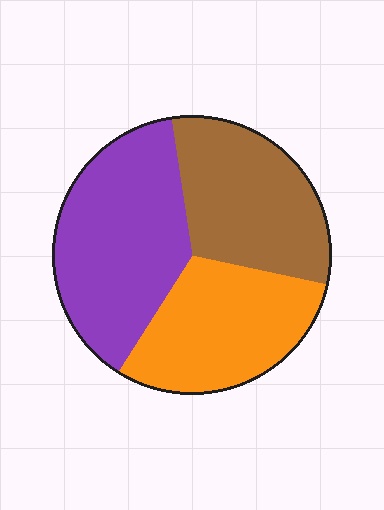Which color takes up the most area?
Purple, at roughly 40%.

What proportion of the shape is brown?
Brown takes up about one third (1/3) of the shape.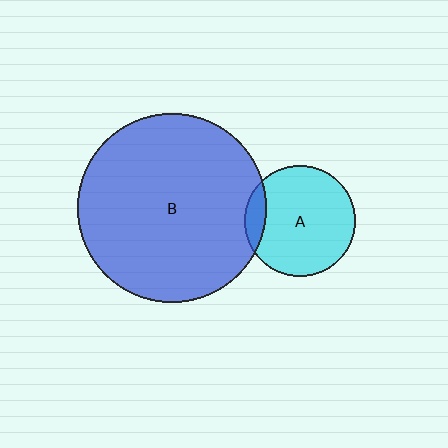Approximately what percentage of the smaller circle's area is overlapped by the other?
Approximately 10%.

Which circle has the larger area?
Circle B (blue).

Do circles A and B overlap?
Yes.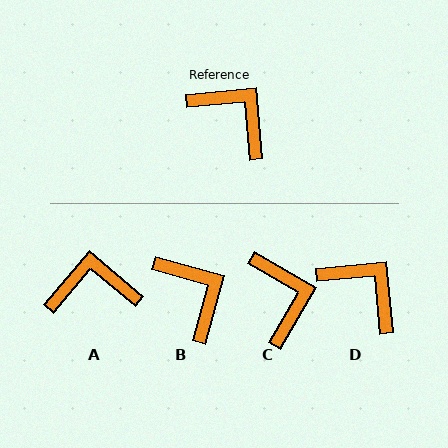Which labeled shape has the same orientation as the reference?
D.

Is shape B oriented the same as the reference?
No, it is off by about 21 degrees.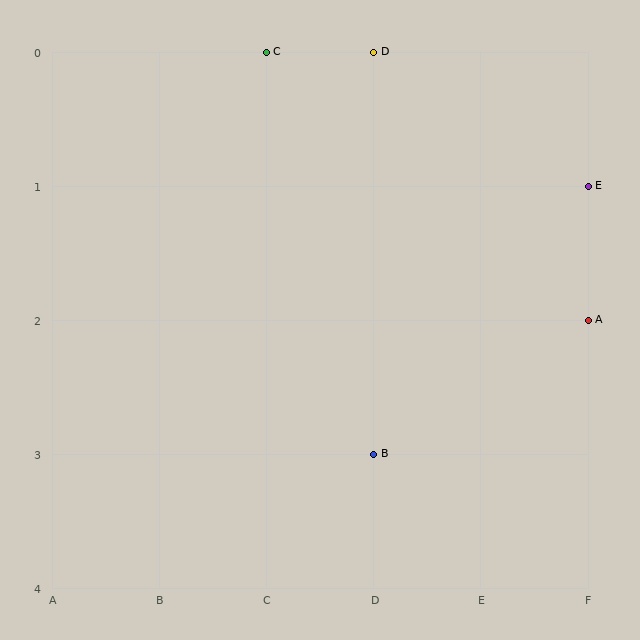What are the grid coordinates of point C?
Point C is at grid coordinates (C, 0).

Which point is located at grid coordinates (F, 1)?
Point E is at (F, 1).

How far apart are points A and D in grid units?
Points A and D are 2 columns and 2 rows apart (about 2.8 grid units diagonally).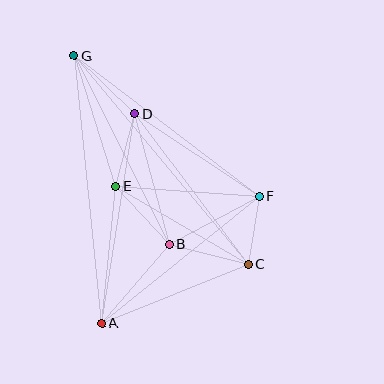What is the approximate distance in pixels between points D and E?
The distance between D and E is approximately 75 pixels.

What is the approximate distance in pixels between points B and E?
The distance between B and E is approximately 79 pixels.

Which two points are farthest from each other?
Points C and G are farthest from each other.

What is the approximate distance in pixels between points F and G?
The distance between F and G is approximately 232 pixels.